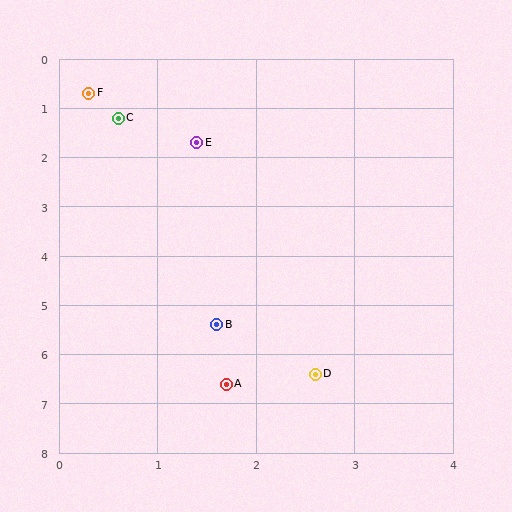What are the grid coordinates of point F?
Point F is at approximately (0.3, 0.7).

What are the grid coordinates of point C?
Point C is at approximately (0.6, 1.2).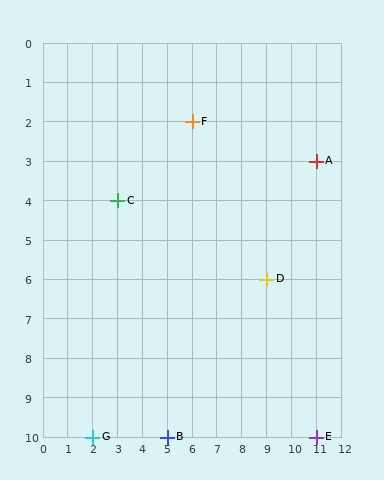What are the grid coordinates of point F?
Point F is at grid coordinates (6, 2).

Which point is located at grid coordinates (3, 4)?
Point C is at (3, 4).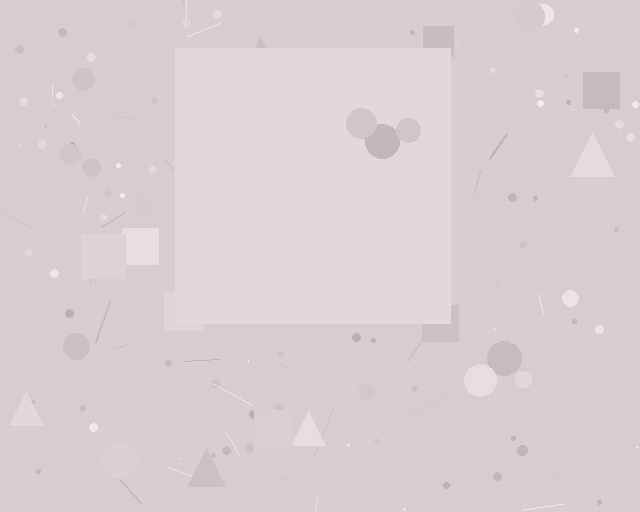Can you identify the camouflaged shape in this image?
The camouflaged shape is a square.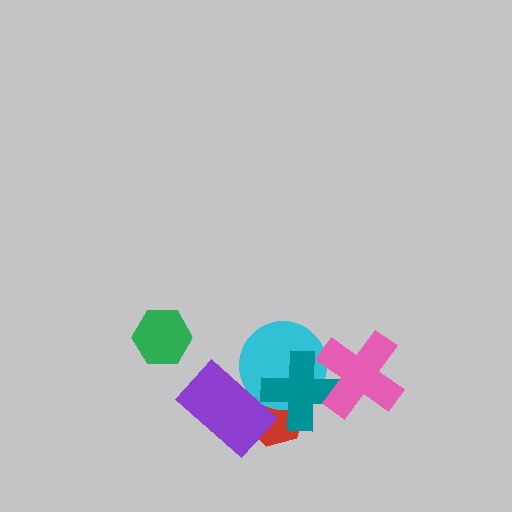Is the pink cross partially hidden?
No, no other shape covers it.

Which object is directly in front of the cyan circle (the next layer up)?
The teal cross is directly in front of the cyan circle.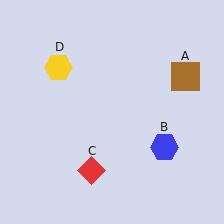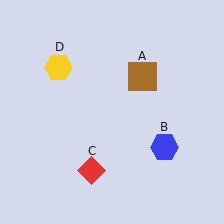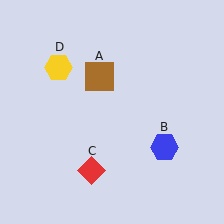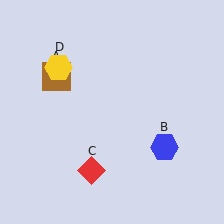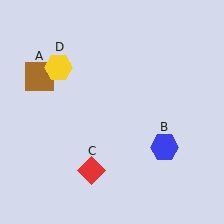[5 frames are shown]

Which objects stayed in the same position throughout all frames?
Blue hexagon (object B) and red diamond (object C) and yellow hexagon (object D) remained stationary.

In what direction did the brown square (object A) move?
The brown square (object A) moved left.